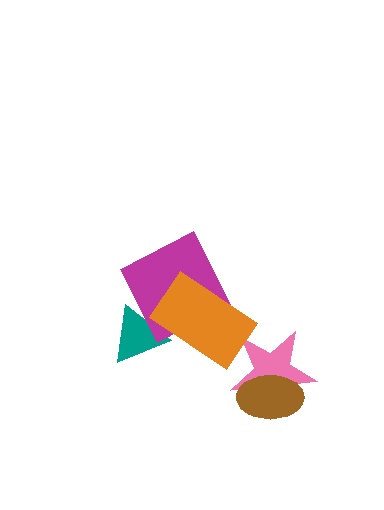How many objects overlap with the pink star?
1 object overlaps with the pink star.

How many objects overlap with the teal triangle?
2 objects overlap with the teal triangle.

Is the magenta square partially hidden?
Yes, it is partially covered by another shape.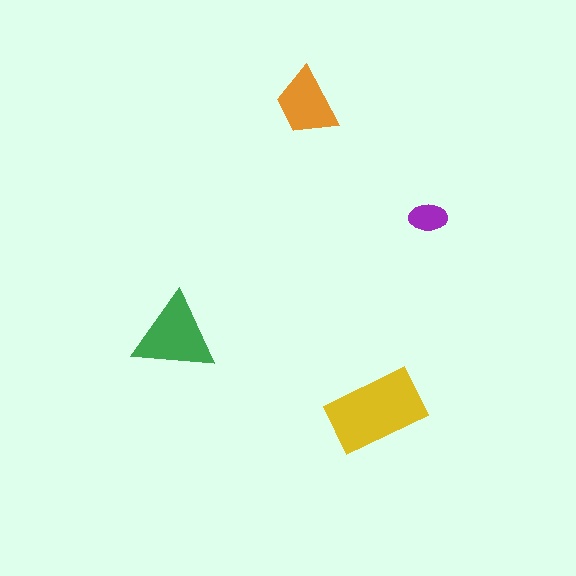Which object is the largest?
The yellow rectangle.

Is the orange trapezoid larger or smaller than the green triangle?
Smaller.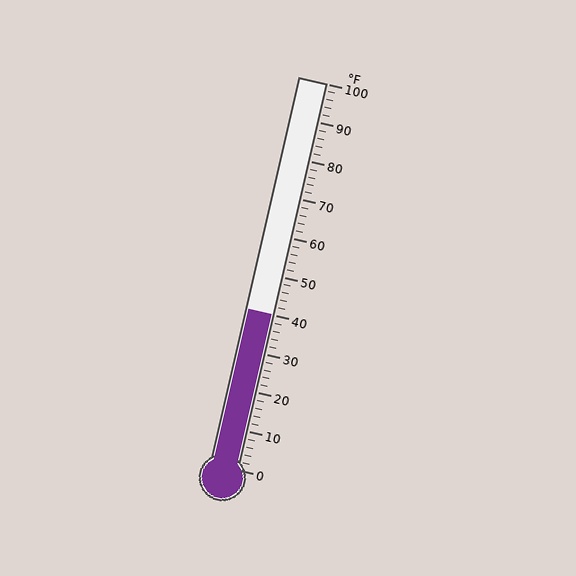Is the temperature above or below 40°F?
The temperature is at 40°F.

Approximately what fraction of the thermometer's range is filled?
The thermometer is filled to approximately 40% of its range.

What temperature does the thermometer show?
The thermometer shows approximately 40°F.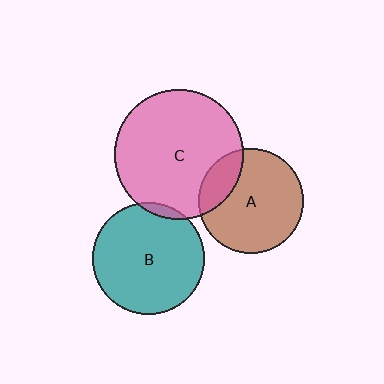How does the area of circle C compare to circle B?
Approximately 1.3 times.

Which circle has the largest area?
Circle C (pink).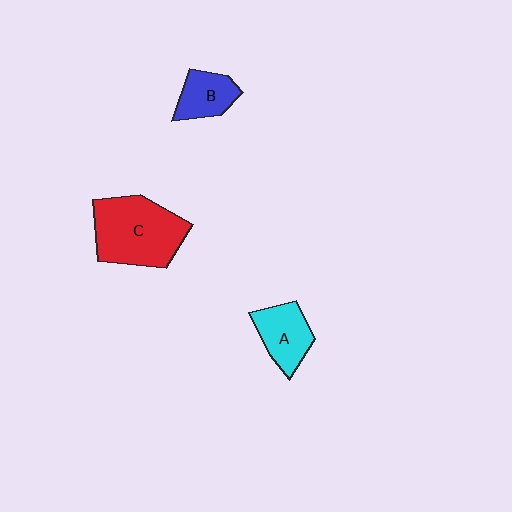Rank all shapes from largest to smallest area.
From largest to smallest: C (red), A (cyan), B (blue).